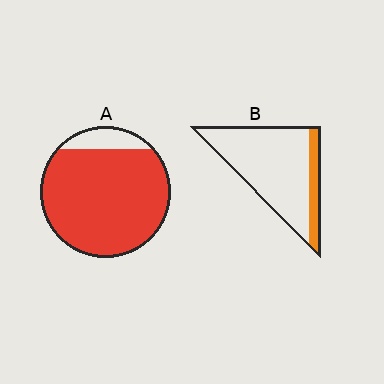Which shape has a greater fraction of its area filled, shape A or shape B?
Shape A.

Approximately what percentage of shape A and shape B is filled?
A is approximately 90% and B is approximately 15%.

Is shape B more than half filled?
No.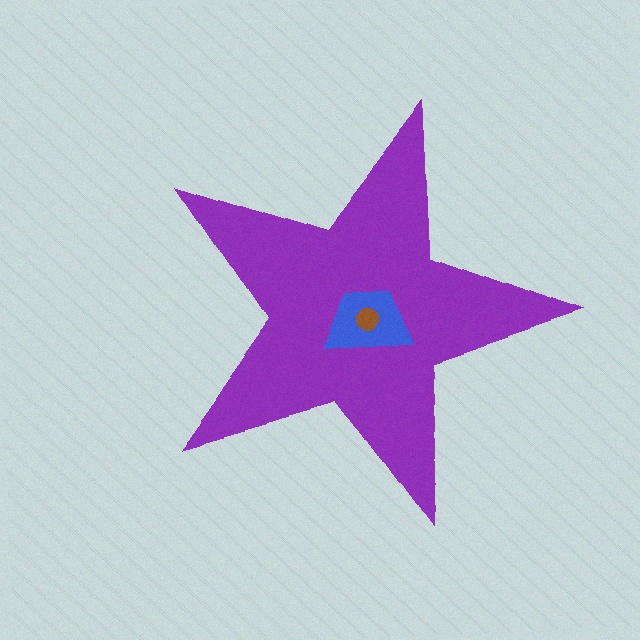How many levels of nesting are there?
3.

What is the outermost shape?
The purple star.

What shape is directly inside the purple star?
The blue trapezoid.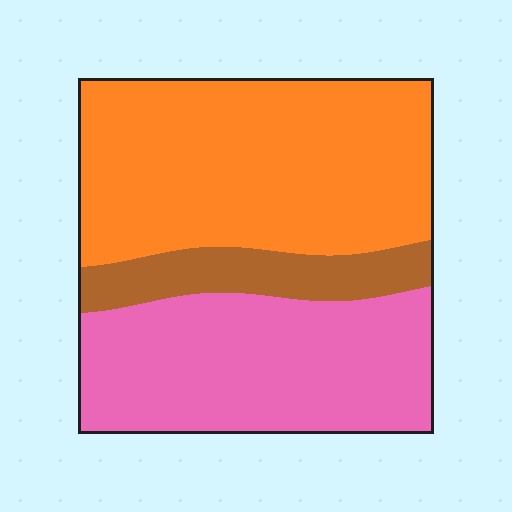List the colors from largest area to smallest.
From largest to smallest: orange, pink, brown.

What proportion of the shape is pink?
Pink takes up about three eighths (3/8) of the shape.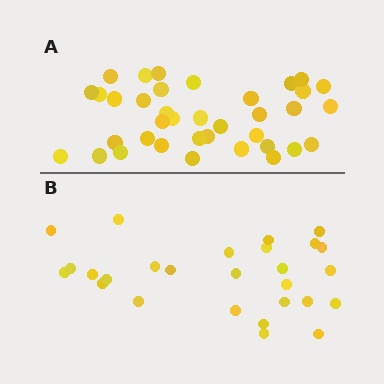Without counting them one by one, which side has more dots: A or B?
Region A (the top region) has more dots.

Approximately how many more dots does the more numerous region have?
Region A has roughly 10 or so more dots than region B.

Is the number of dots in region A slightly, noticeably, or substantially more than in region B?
Region A has noticeably more, but not dramatically so. The ratio is roughly 1.4 to 1.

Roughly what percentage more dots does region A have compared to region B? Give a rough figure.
About 35% more.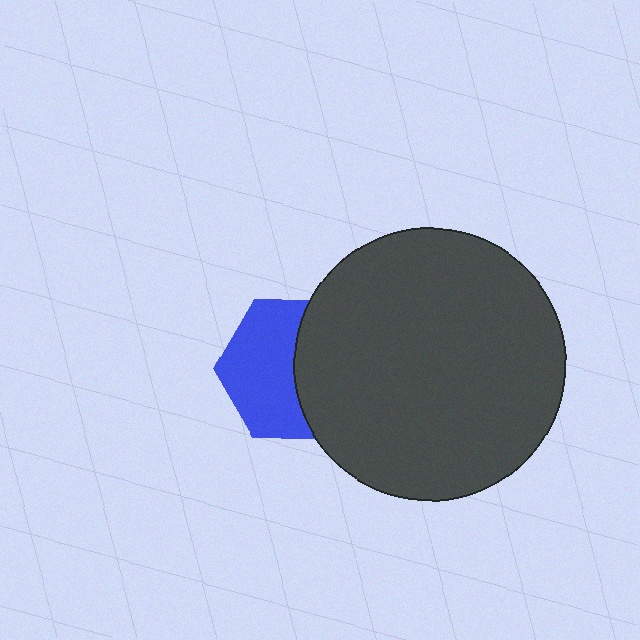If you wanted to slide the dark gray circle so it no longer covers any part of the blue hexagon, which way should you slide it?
Slide it right — that is the most direct way to separate the two shapes.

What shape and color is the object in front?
The object in front is a dark gray circle.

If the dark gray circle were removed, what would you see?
You would see the complete blue hexagon.